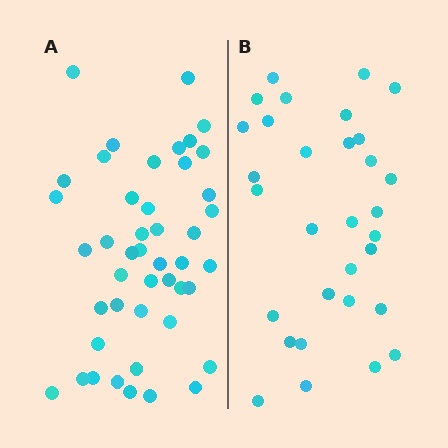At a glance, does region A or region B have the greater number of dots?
Region A (the left region) has more dots.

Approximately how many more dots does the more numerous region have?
Region A has approximately 15 more dots than region B.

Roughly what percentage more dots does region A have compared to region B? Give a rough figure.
About 45% more.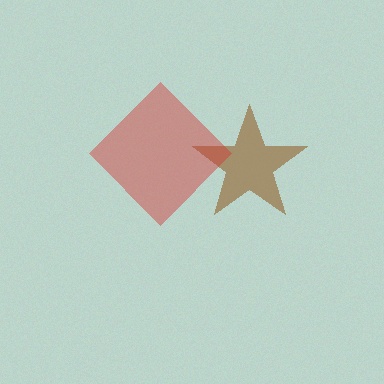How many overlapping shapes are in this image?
There are 2 overlapping shapes in the image.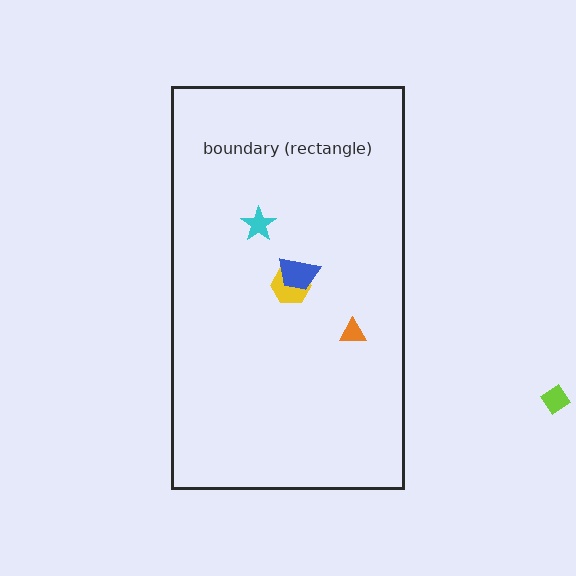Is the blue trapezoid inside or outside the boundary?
Inside.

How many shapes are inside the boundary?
4 inside, 1 outside.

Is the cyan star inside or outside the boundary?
Inside.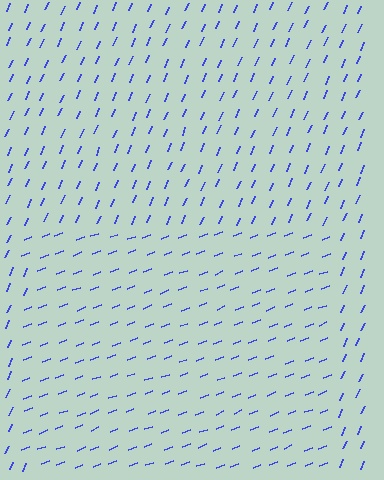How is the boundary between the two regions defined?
The boundary is defined purely by a change in line orientation (approximately 45 degrees difference). All lines are the same color and thickness.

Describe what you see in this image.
The image is filled with small blue line segments. A rectangle region in the image has lines oriented differently from the surrounding lines, creating a visible texture boundary.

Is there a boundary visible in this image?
Yes, there is a texture boundary formed by a change in line orientation.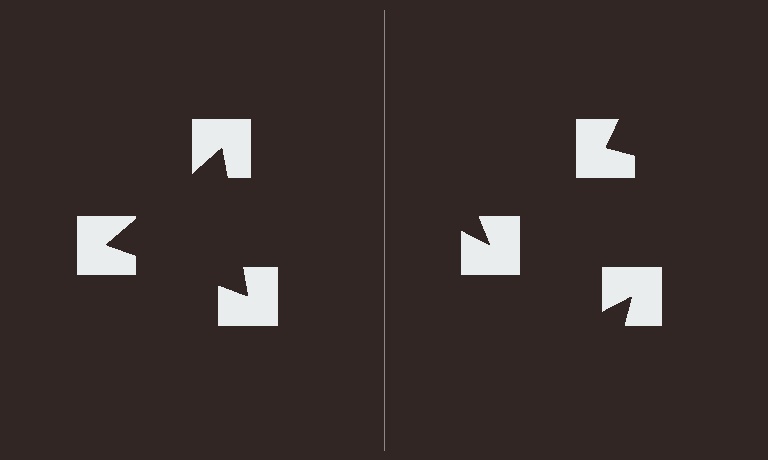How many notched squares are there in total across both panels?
6 — 3 on each side.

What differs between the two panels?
The notched squares are positioned identically on both sides; only the wedge orientations differ. On the left they align to a triangle; on the right they are misaligned.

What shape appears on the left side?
An illusory triangle.